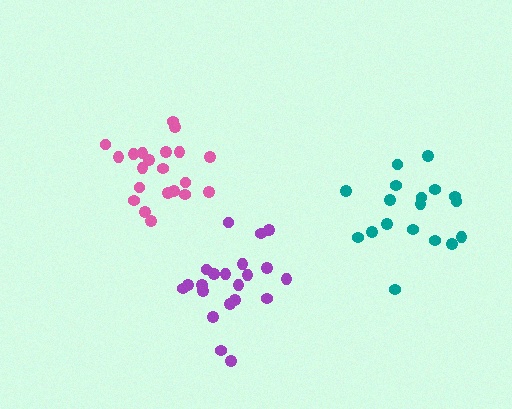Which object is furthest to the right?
The teal cluster is rightmost.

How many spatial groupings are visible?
There are 3 spatial groupings.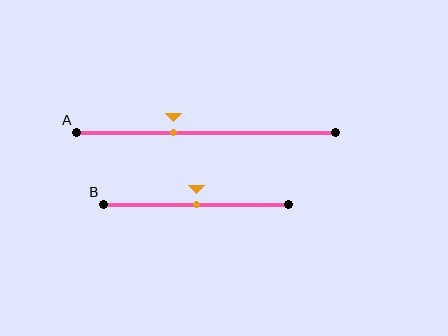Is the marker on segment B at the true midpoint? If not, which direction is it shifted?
Yes, the marker on segment B is at the true midpoint.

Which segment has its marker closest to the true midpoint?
Segment B has its marker closest to the true midpoint.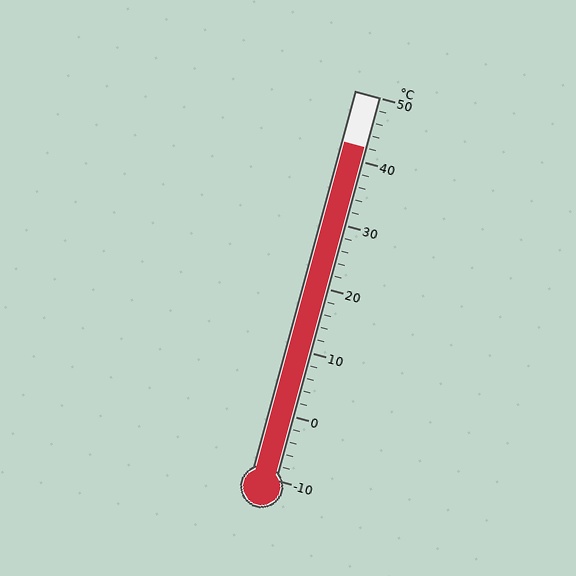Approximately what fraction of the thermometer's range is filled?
The thermometer is filled to approximately 85% of its range.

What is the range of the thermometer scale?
The thermometer scale ranges from -10°C to 50°C.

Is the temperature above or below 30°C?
The temperature is above 30°C.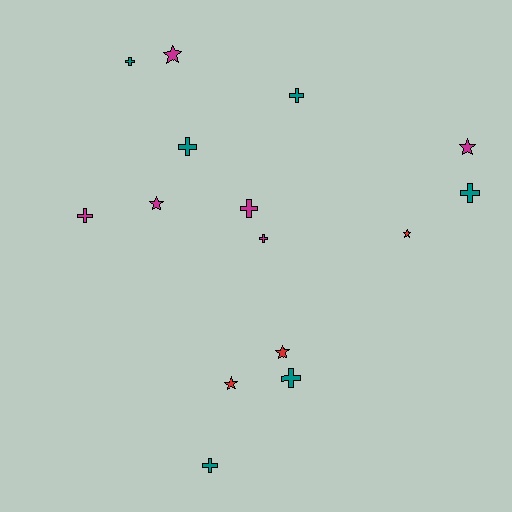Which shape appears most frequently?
Cross, with 9 objects.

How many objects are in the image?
There are 15 objects.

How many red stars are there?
There are 3 red stars.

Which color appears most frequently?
Magenta, with 6 objects.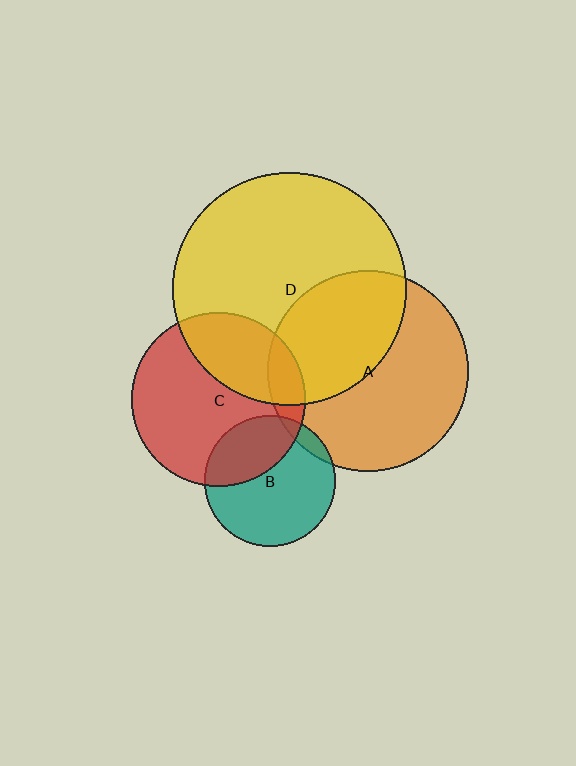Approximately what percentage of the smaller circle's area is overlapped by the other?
Approximately 30%.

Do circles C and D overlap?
Yes.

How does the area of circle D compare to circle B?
Approximately 3.2 times.